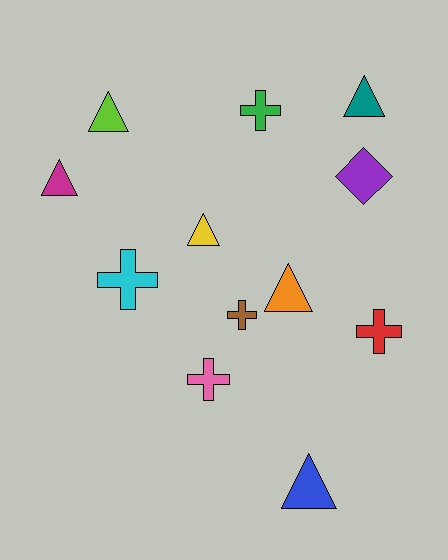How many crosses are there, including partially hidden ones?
There are 5 crosses.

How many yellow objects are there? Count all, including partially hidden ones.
There is 1 yellow object.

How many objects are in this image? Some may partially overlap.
There are 12 objects.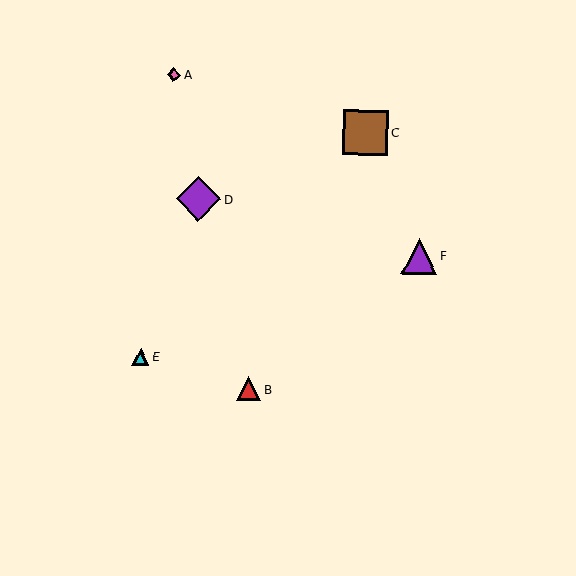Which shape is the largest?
The brown square (labeled C) is the largest.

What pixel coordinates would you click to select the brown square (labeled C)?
Click at (366, 133) to select the brown square C.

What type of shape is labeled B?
Shape B is a red triangle.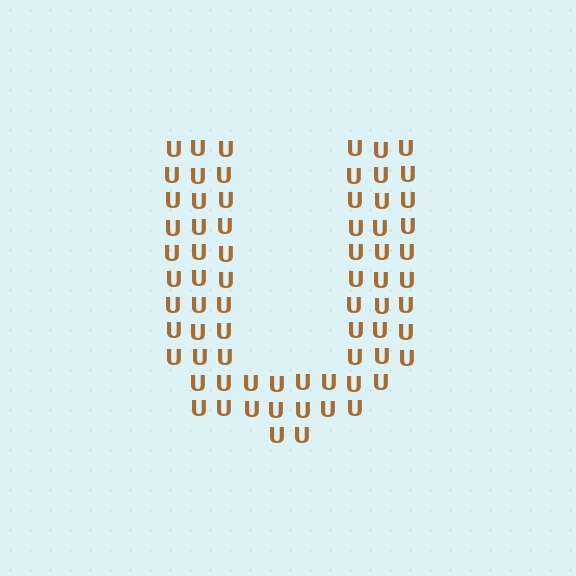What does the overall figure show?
The overall figure shows the letter U.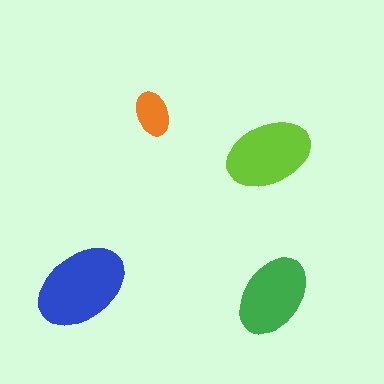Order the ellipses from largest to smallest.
the blue one, the lime one, the green one, the orange one.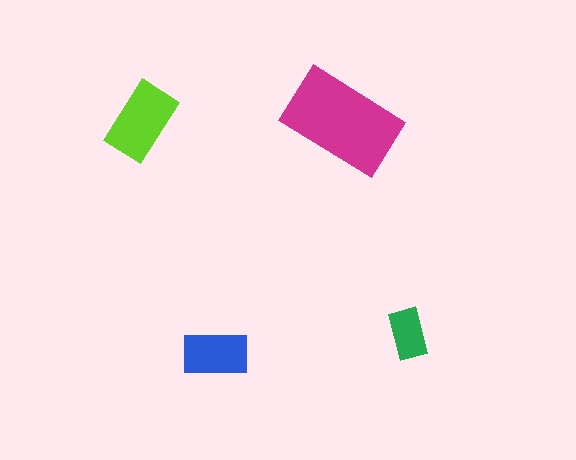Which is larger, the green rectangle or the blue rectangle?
The blue one.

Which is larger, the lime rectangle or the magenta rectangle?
The magenta one.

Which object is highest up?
The magenta rectangle is topmost.